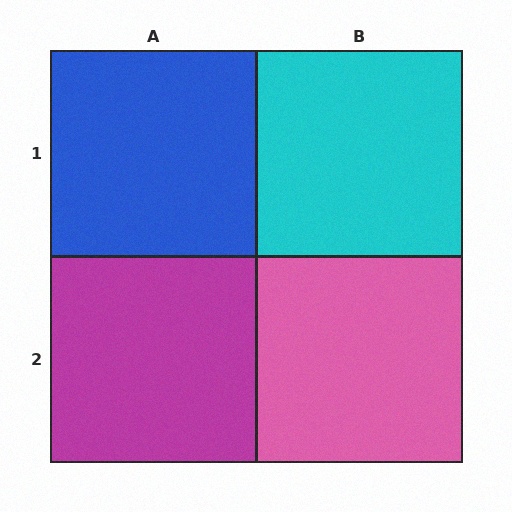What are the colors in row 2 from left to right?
Magenta, pink.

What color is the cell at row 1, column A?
Blue.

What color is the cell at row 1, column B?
Cyan.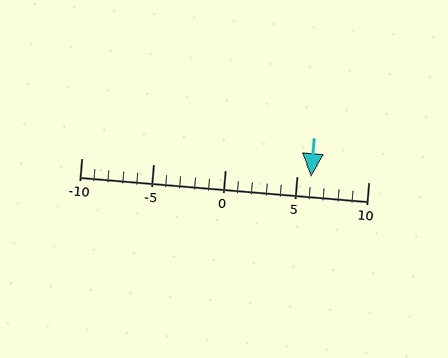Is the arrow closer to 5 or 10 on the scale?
The arrow is closer to 5.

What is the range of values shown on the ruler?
The ruler shows values from -10 to 10.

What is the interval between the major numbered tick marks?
The major tick marks are spaced 5 units apart.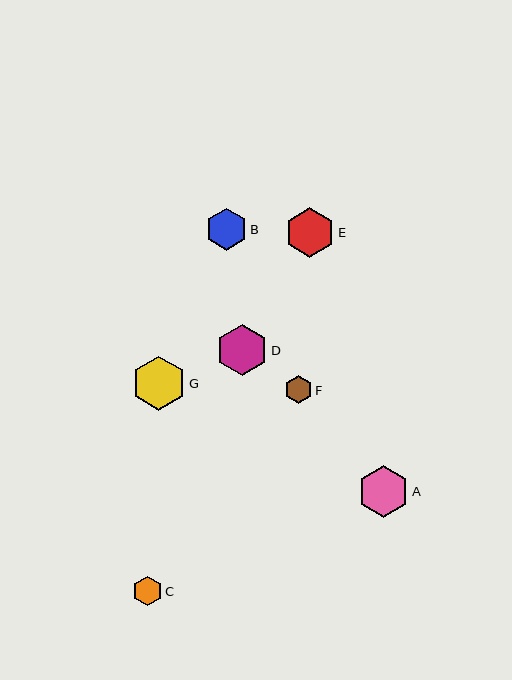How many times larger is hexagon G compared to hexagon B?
Hexagon G is approximately 1.3 times the size of hexagon B.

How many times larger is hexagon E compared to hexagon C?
Hexagon E is approximately 1.7 times the size of hexagon C.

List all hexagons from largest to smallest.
From largest to smallest: G, D, A, E, B, C, F.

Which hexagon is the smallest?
Hexagon F is the smallest with a size of approximately 27 pixels.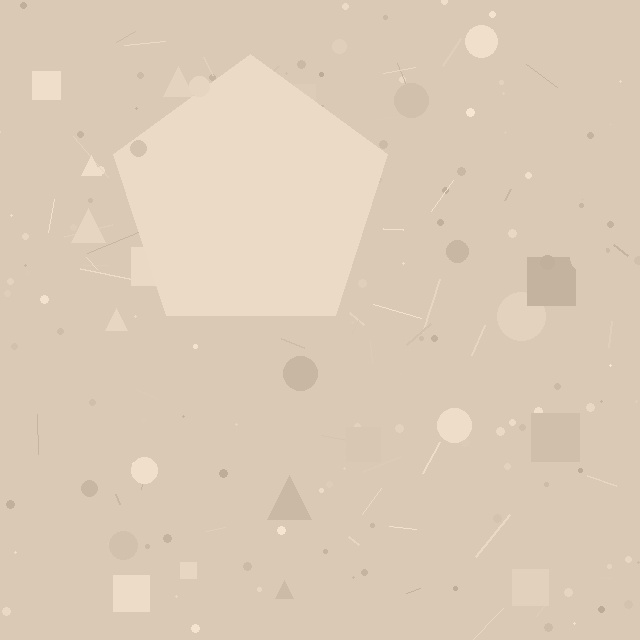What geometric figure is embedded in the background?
A pentagon is embedded in the background.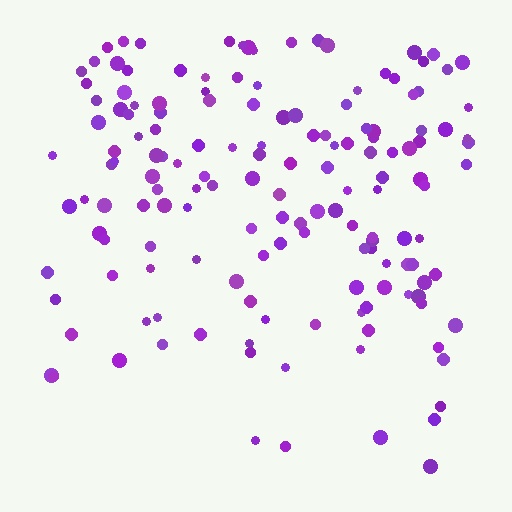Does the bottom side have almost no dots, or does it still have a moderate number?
Still a moderate number, just noticeably fewer than the top.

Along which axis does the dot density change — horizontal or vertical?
Vertical.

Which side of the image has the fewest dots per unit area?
The bottom.